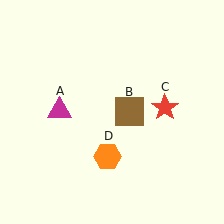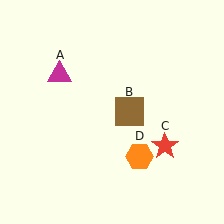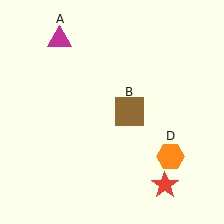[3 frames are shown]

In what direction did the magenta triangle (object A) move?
The magenta triangle (object A) moved up.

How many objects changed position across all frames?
3 objects changed position: magenta triangle (object A), red star (object C), orange hexagon (object D).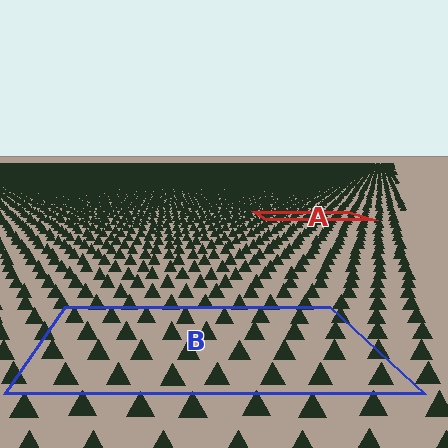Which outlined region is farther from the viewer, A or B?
Region A is farther from the viewer — the texture elements inside it appear smaller and more densely packed.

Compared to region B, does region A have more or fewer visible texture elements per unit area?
Region A has more texture elements per unit area — they are packed more densely because it is farther away.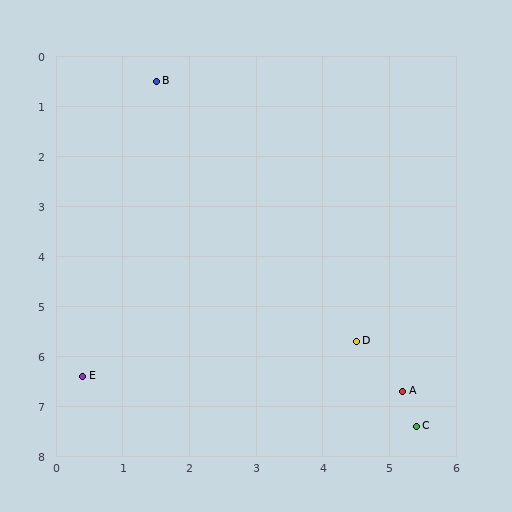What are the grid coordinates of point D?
Point D is at approximately (4.5, 5.7).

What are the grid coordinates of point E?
Point E is at approximately (0.4, 6.4).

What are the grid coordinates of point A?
Point A is at approximately (5.2, 6.7).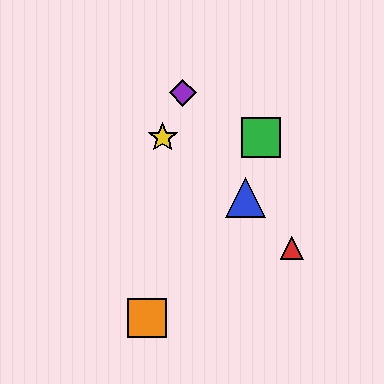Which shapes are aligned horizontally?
The green square, the yellow star are aligned horizontally.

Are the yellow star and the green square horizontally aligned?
Yes, both are at y≈138.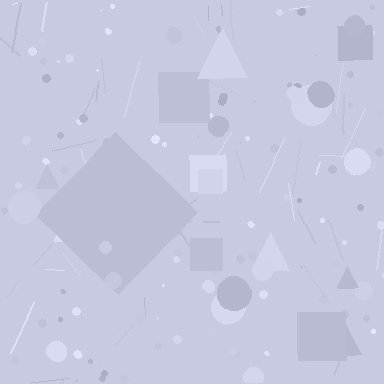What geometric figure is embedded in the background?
A diamond is embedded in the background.